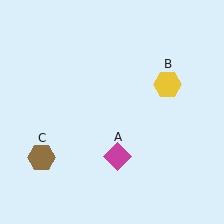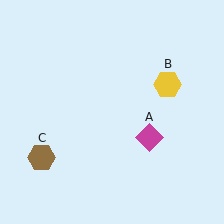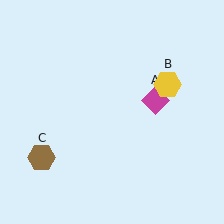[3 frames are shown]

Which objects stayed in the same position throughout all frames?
Yellow hexagon (object B) and brown hexagon (object C) remained stationary.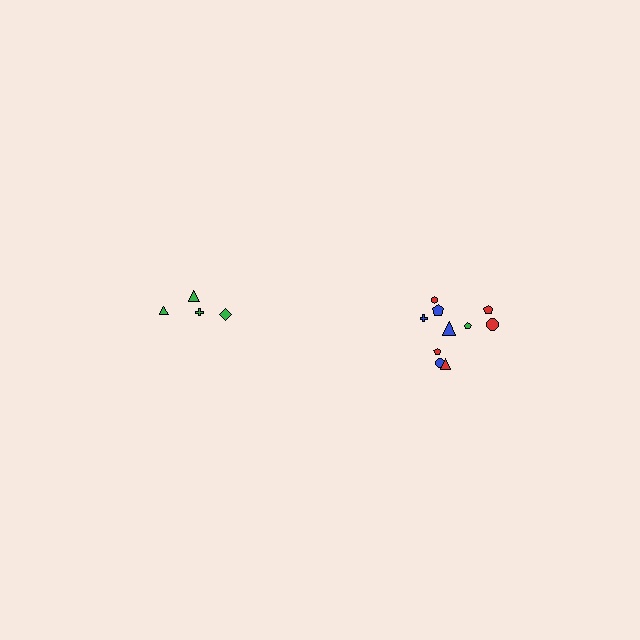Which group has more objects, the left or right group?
The right group.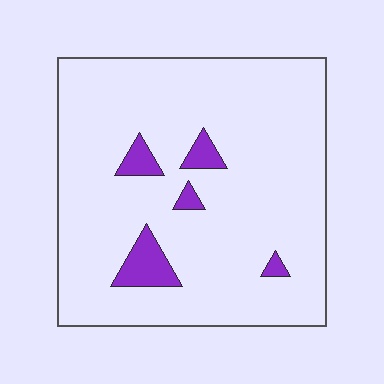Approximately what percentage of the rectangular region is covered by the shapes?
Approximately 10%.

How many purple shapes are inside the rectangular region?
5.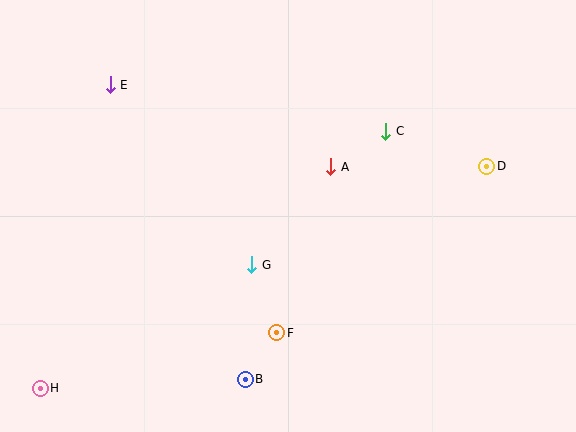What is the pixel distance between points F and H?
The distance between F and H is 243 pixels.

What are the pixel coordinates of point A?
Point A is at (331, 167).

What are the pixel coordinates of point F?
Point F is at (277, 333).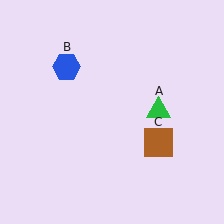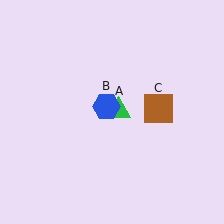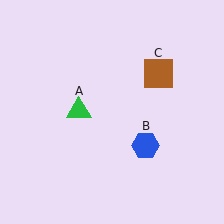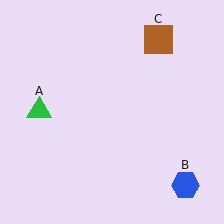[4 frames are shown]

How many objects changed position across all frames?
3 objects changed position: green triangle (object A), blue hexagon (object B), brown square (object C).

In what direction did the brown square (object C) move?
The brown square (object C) moved up.